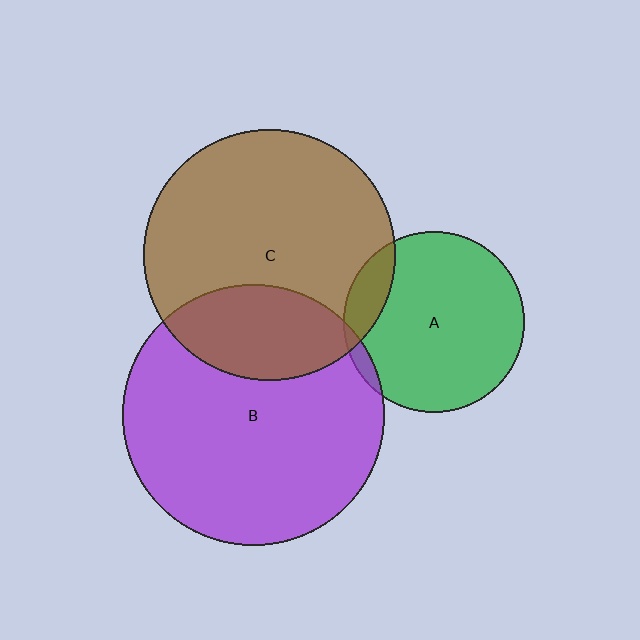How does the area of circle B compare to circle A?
Approximately 2.1 times.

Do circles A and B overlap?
Yes.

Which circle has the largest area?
Circle B (purple).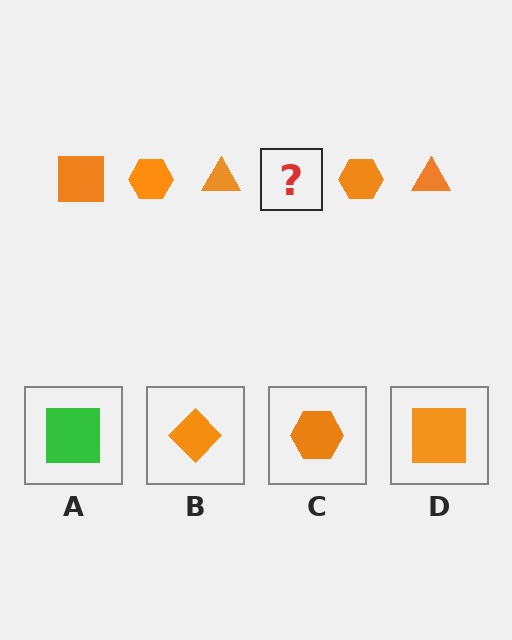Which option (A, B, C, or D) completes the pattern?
D.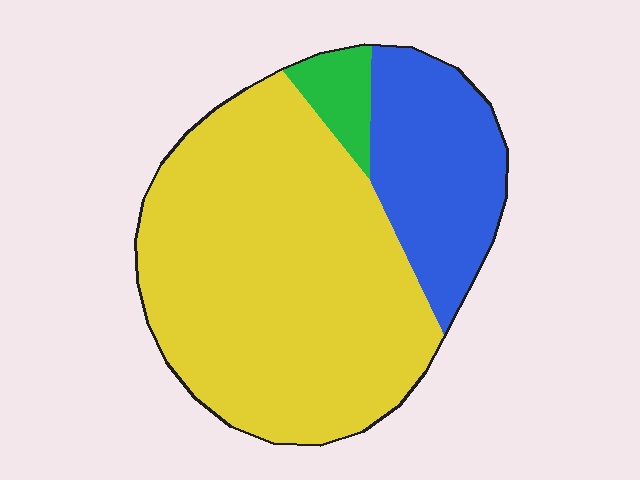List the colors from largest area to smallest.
From largest to smallest: yellow, blue, green.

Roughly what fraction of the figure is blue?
Blue covers around 25% of the figure.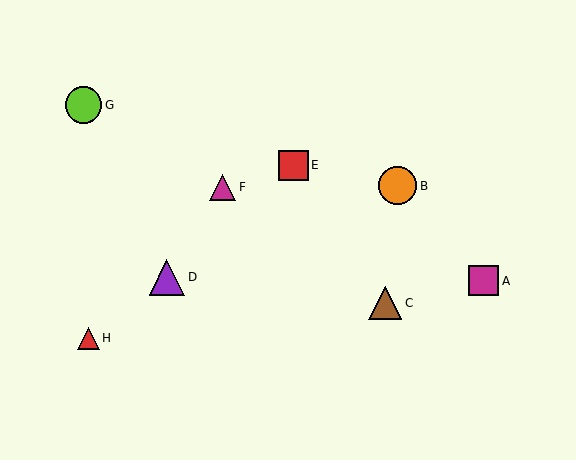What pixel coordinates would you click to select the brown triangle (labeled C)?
Click at (385, 303) to select the brown triangle C.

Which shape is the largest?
The orange circle (labeled B) is the largest.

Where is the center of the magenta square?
The center of the magenta square is at (484, 281).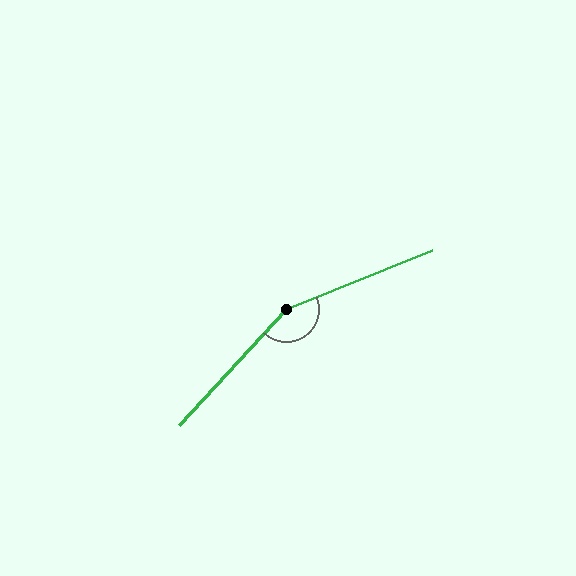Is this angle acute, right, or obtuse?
It is obtuse.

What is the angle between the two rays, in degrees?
Approximately 155 degrees.